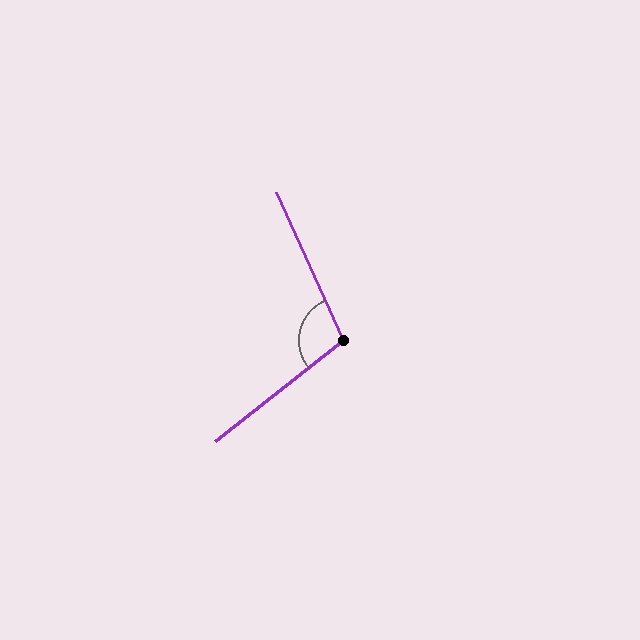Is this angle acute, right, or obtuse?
It is obtuse.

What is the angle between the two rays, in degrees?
Approximately 104 degrees.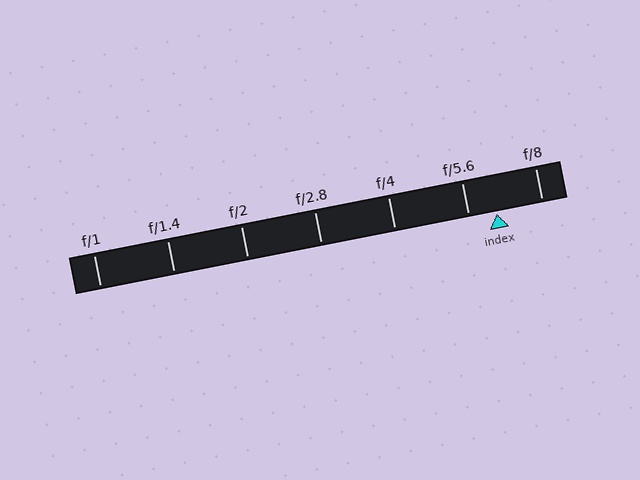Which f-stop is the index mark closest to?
The index mark is closest to f/5.6.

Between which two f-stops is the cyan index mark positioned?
The index mark is between f/5.6 and f/8.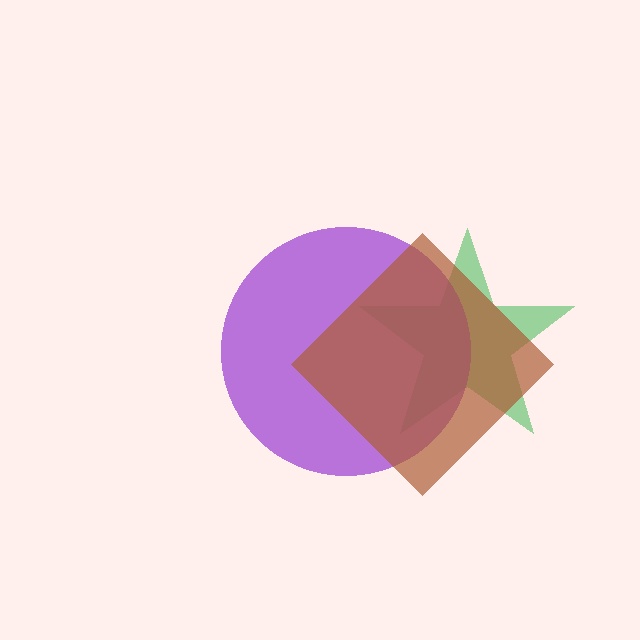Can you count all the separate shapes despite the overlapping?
Yes, there are 3 separate shapes.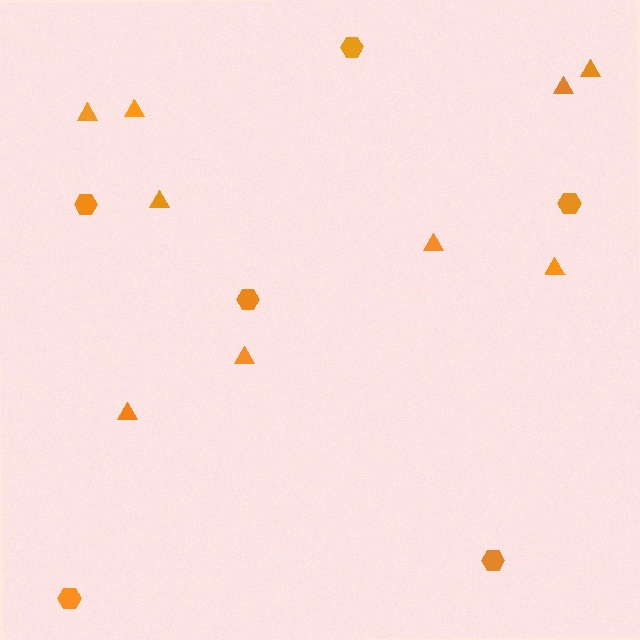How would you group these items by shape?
There are 2 groups: one group of hexagons (6) and one group of triangles (9).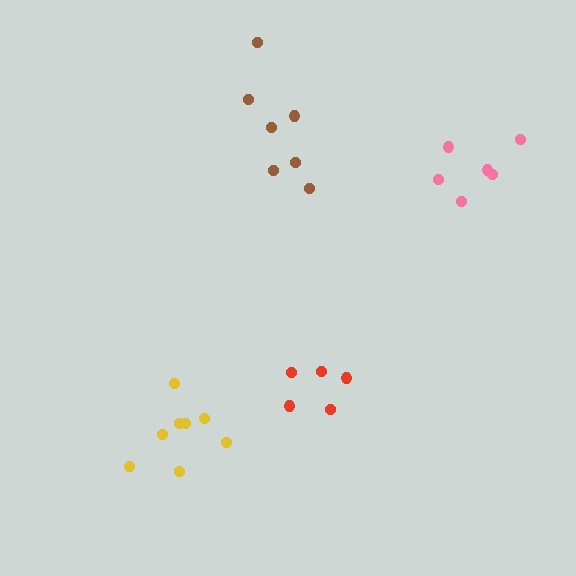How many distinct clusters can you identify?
There are 4 distinct clusters.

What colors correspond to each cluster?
The clusters are colored: brown, red, yellow, pink.